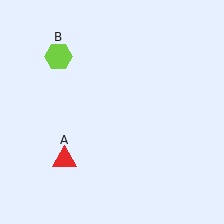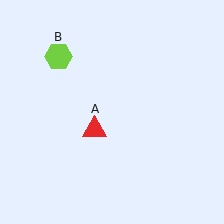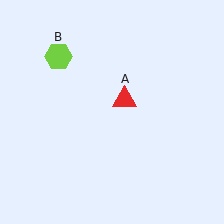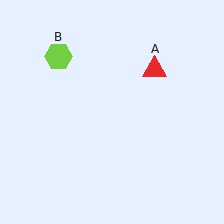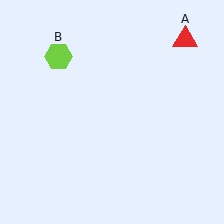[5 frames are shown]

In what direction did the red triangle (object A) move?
The red triangle (object A) moved up and to the right.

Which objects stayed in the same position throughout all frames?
Lime hexagon (object B) remained stationary.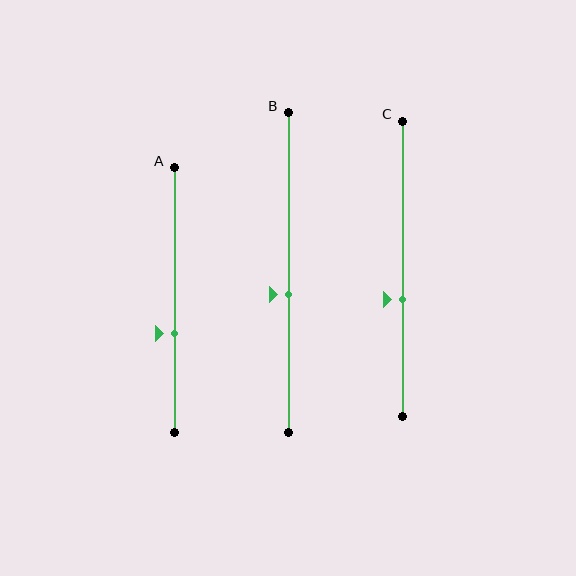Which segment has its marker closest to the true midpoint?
Segment B has its marker closest to the true midpoint.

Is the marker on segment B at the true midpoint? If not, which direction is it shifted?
No, the marker on segment B is shifted downward by about 7% of the segment length.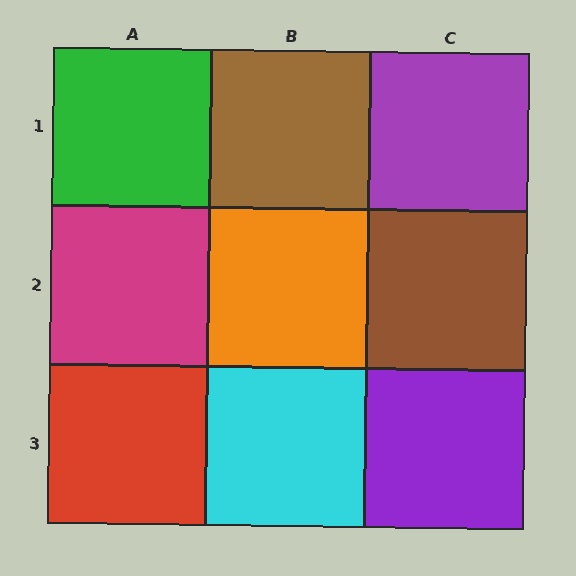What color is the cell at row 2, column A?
Magenta.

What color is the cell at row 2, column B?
Orange.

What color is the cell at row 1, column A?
Green.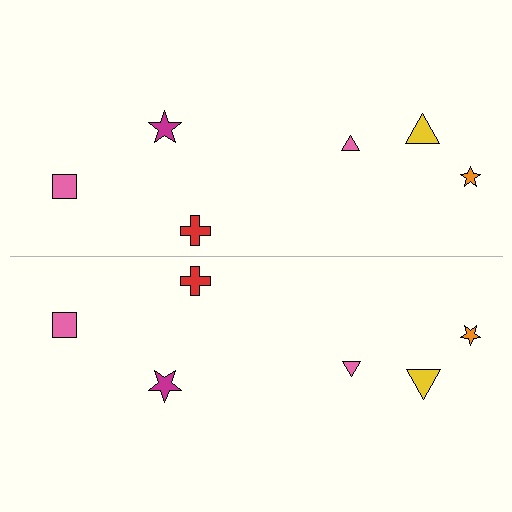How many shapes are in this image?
There are 12 shapes in this image.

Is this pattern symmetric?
Yes, this pattern has bilateral (reflection) symmetry.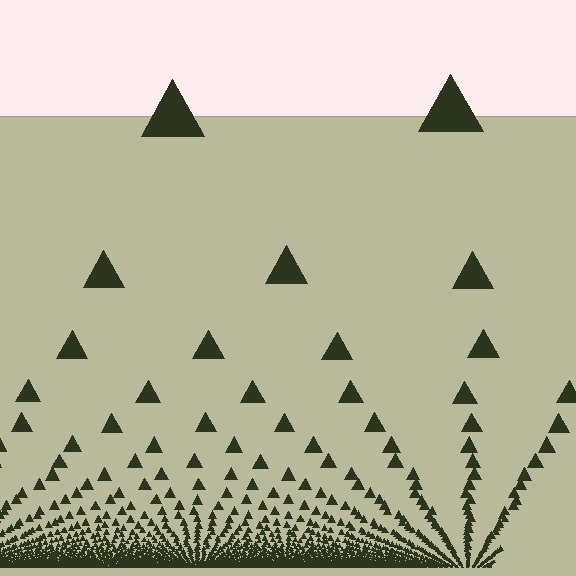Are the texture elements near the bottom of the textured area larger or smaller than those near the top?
Smaller. The gradient is inverted — elements near the bottom are smaller and denser.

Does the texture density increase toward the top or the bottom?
Density increases toward the bottom.